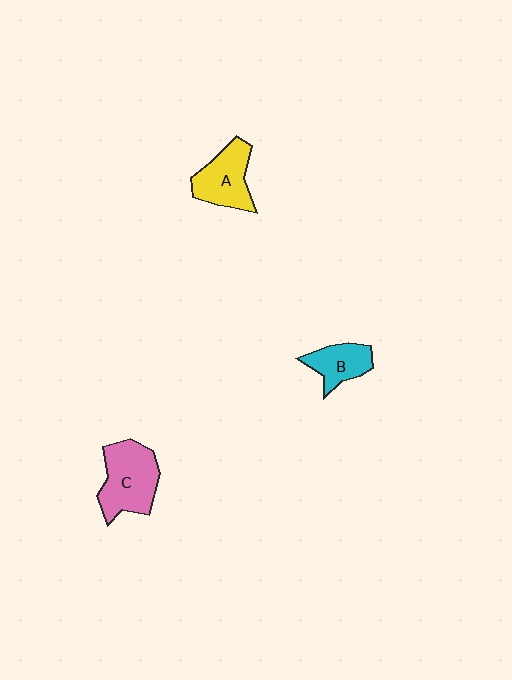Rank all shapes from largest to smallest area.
From largest to smallest: C (pink), A (yellow), B (cyan).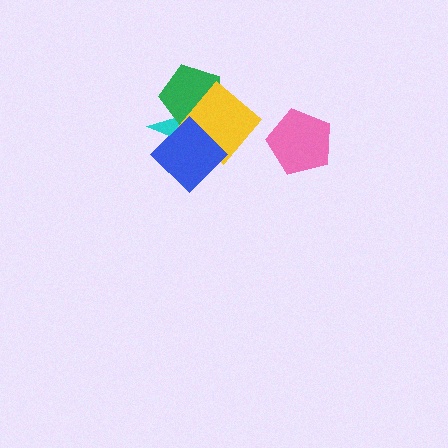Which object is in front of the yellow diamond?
The blue diamond is in front of the yellow diamond.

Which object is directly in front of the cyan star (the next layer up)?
The green pentagon is directly in front of the cyan star.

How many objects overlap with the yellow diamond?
3 objects overlap with the yellow diamond.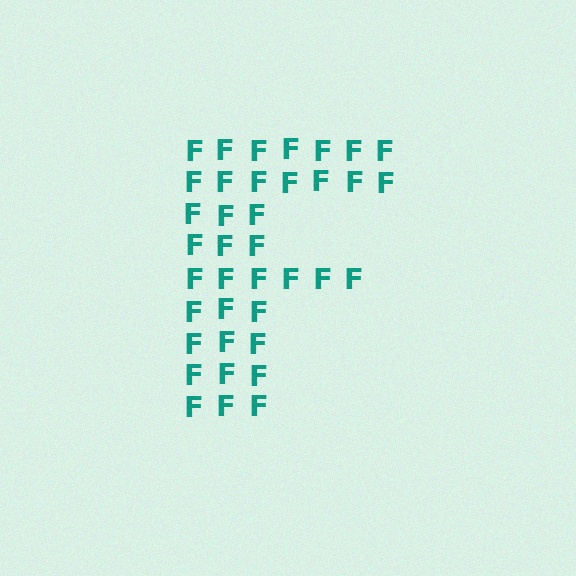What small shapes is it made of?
It is made of small letter F's.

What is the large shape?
The large shape is the letter F.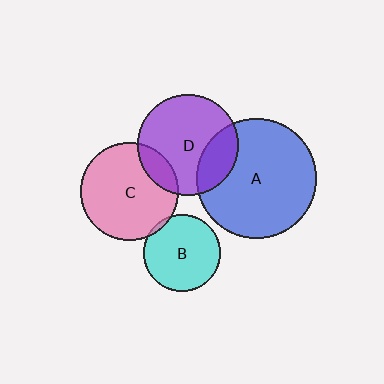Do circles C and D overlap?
Yes.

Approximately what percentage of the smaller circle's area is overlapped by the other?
Approximately 15%.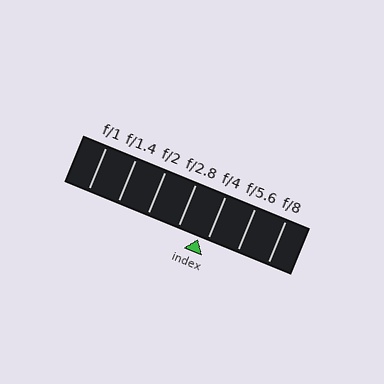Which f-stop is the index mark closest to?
The index mark is closest to f/4.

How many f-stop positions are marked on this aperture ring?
There are 7 f-stop positions marked.